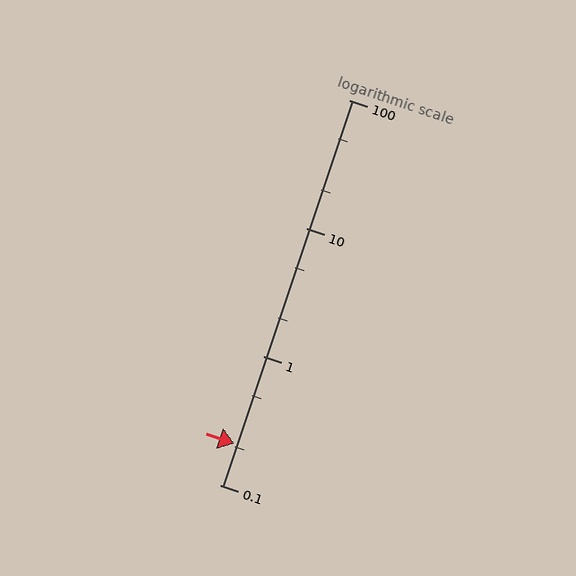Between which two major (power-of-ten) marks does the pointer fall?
The pointer is between 0.1 and 1.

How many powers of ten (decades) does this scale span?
The scale spans 3 decades, from 0.1 to 100.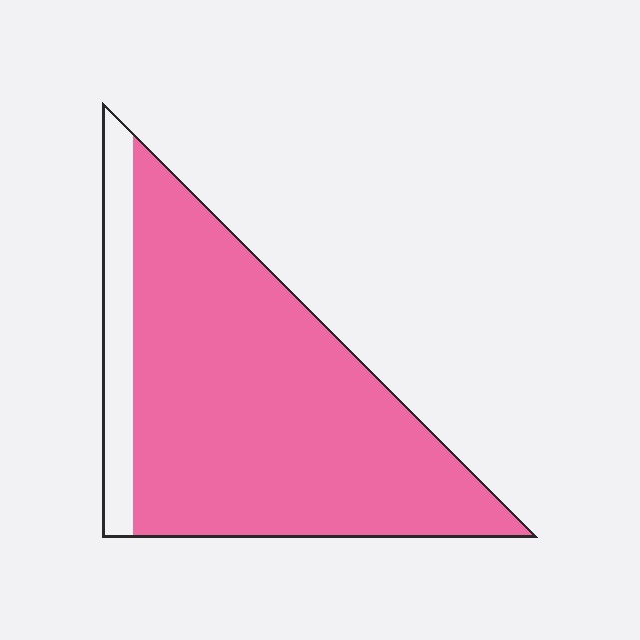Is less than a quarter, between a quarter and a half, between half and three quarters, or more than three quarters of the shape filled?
More than three quarters.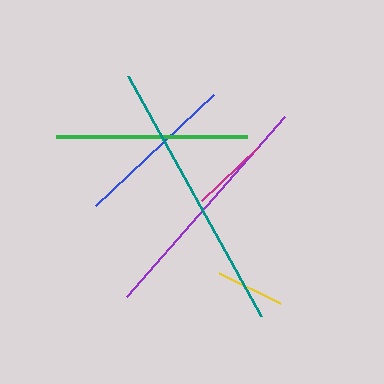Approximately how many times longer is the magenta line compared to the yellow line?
The magenta line is approximately 1.1 times the length of the yellow line.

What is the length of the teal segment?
The teal segment is approximately 275 pixels long.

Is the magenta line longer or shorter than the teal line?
The teal line is longer than the magenta line.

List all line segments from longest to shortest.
From longest to shortest: teal, purple, green, blue, magenta, yellow.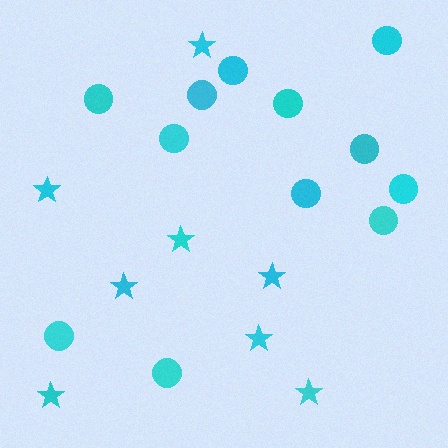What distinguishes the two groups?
There are 2 groups: one group of stars (8) and one group of circles (12).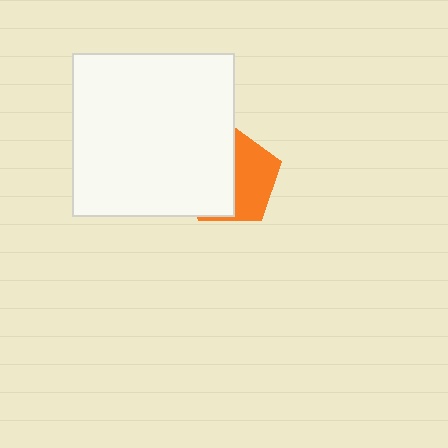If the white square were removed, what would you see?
You would see the complete orange pentagon.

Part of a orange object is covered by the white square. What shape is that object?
It is a pentagon.